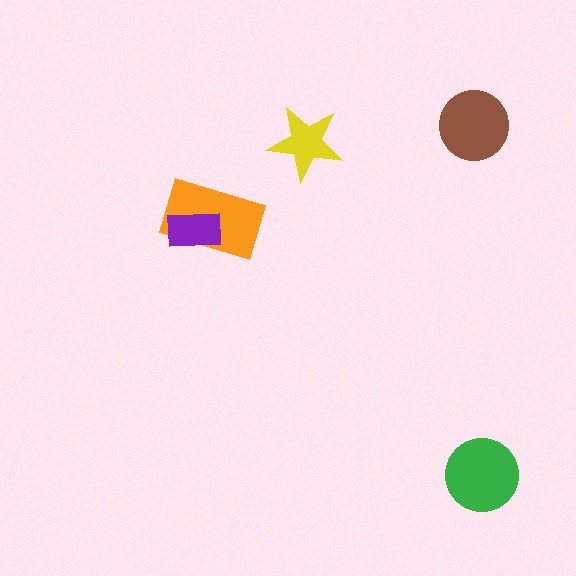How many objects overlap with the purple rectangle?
1 object overlaps with the purple rectangle.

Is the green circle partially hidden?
No, no other shape covers it.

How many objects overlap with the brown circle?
0 objects overlap with the brown circle.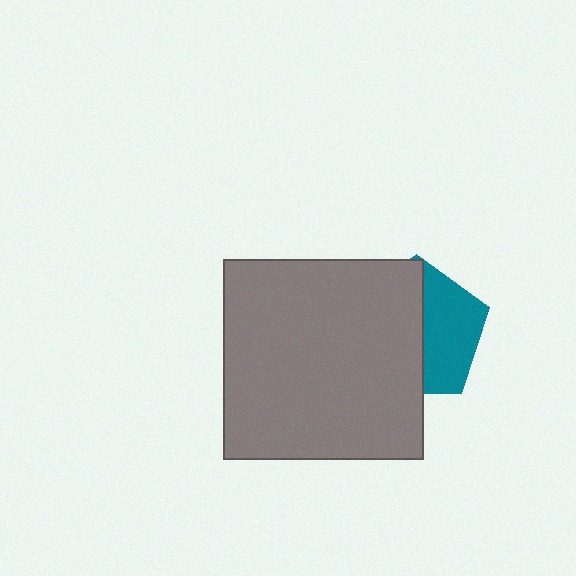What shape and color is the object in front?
The object in front is a gray square.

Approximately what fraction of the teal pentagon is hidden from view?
Roughly 57% of the teal pentagon is hidden behind the gray square.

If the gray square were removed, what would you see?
You would see the complete teal pentagon.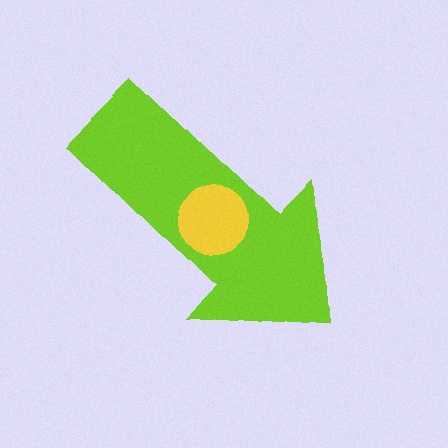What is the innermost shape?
The yellow circle.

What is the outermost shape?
The lime arrow.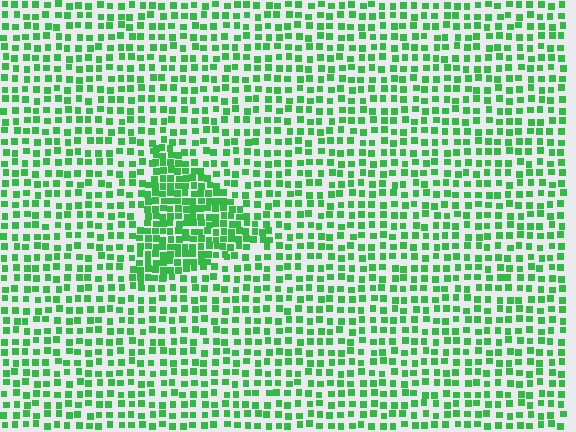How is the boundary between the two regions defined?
The boundary is defined by a change in element density (approximately 1.9x ratio). All elements are the same color, size, and shape.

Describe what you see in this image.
The image contains small green elements arranged at two different densities. A triangle-shaped region is visible where the elements are more densely packed than the surrounding area.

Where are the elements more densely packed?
The elements are more densely packed inside the triangle boundary.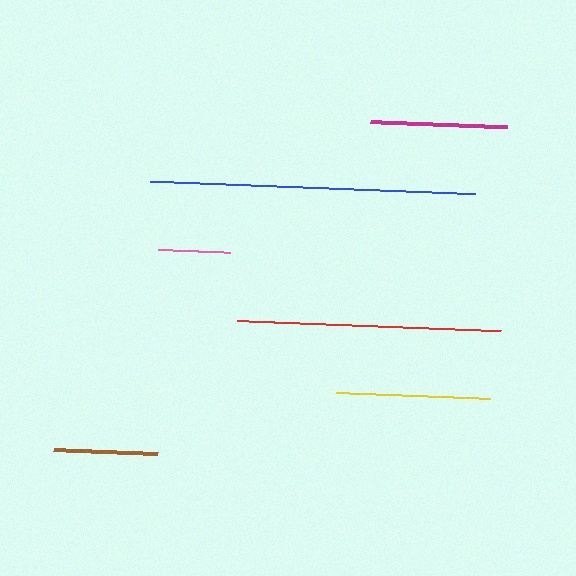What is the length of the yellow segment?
The yellow segment is approximately 154 pixels long.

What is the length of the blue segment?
The blue segment is approximately 325 pixels long.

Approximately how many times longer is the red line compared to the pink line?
The red line is approximately 3.6 times the length of the pink line.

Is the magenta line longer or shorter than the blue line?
The blue line is longer than the magenta line.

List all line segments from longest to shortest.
From longest to shortest: blue, red, yellow, magenta, brown, pink.